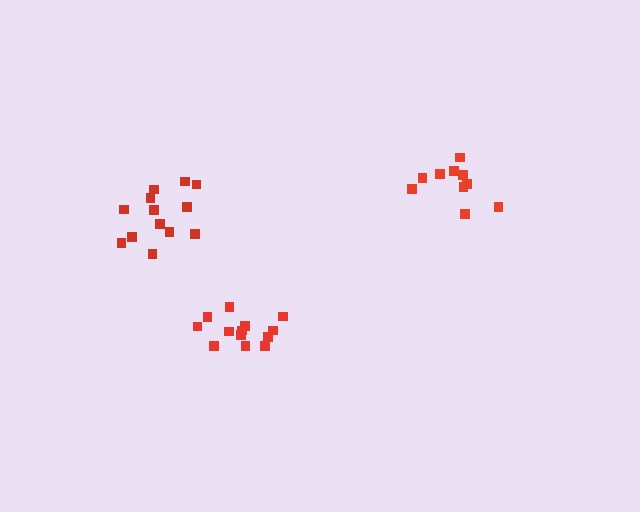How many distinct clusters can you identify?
There are 3 distinct clusters.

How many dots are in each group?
Group 1: 13 dots, Group 2: 13 dots, Group 3: 10 dots (36 total).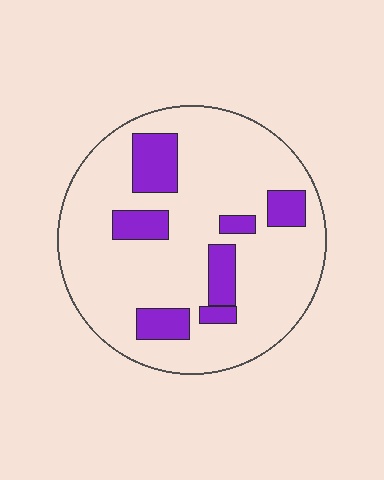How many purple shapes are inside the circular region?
7.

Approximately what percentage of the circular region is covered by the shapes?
Approximately 20%.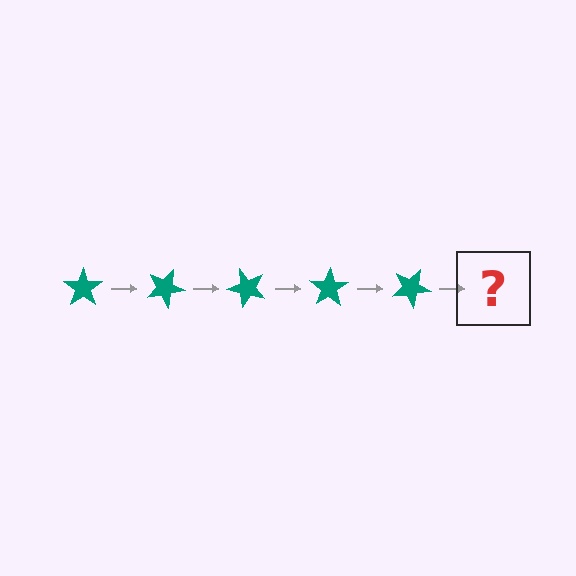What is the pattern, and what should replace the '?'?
The pattern is that the star rotates 25 degrees each step. The '?' should be a teal star rotated 125 degrees.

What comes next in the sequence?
The next element should be a teal star rotated 125 degrees.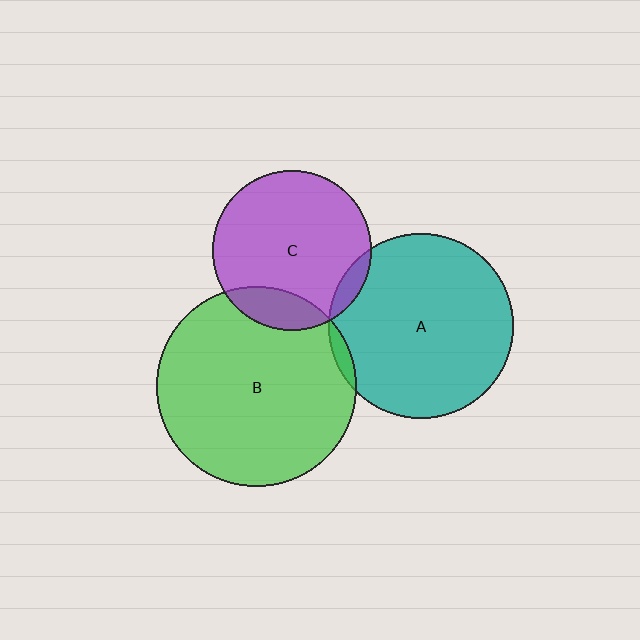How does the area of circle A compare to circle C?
Approximately 1.3 times.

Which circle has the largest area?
Circle B (green).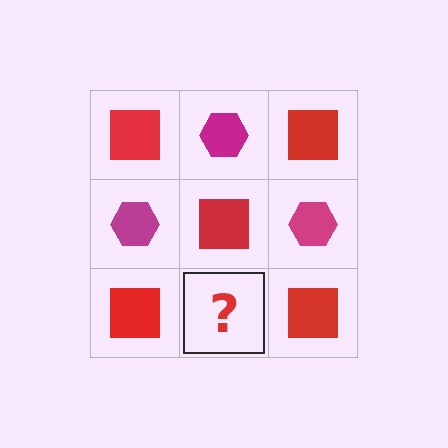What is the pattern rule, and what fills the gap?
The rule is that it alternates red square and magenta hexagon in a checkerboard pattern. The gap should be filled with a magenta hexagon.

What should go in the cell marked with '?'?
The missing cell should contain a magenta hexagon.